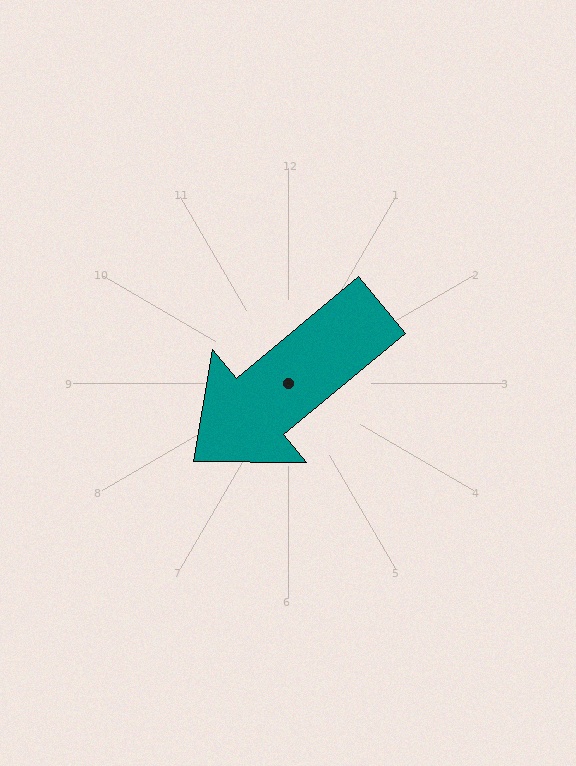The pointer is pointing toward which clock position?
Roughly 8 o'clock.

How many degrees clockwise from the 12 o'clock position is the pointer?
Approximately 230 degrees.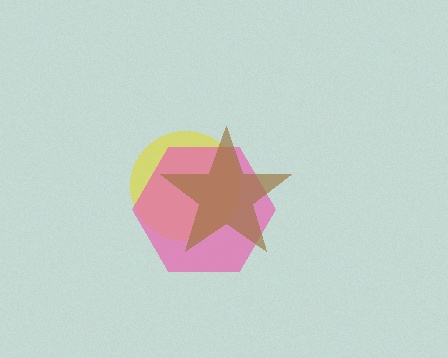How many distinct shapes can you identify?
There are 3 distinct shapes: a yellow circle, a pink hexagon, a brown star.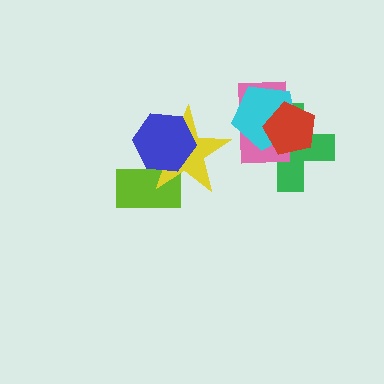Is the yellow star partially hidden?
Yes, it is partially covered by another shape.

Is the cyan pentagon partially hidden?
Yes, it is partially covered by another shape.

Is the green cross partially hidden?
Yes, it is partially covered by another shape.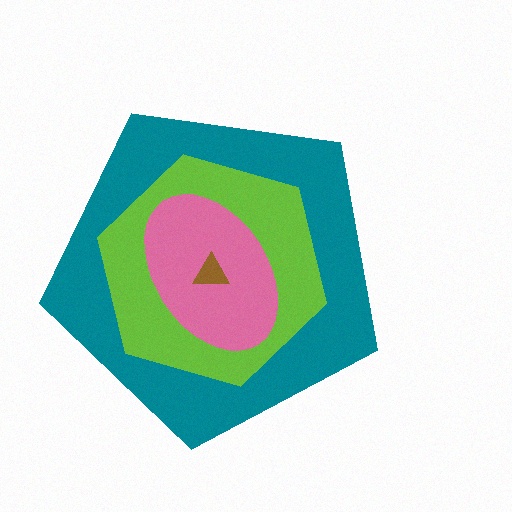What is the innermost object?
The brown triangle.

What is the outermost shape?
The teal pentagon.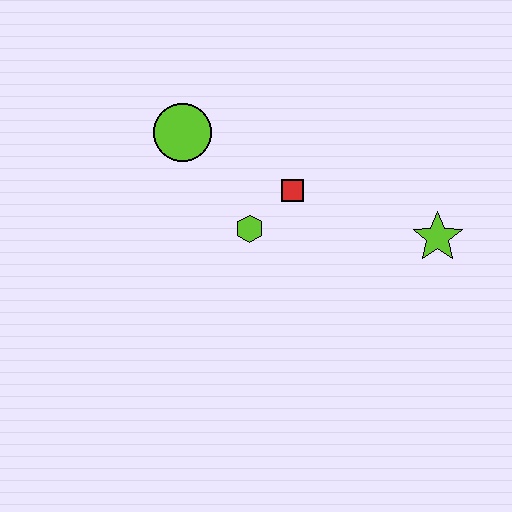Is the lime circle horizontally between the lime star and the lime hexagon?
No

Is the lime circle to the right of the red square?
No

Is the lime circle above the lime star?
Yes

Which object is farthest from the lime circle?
The lime star is farthest from the lime circle.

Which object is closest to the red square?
The lime hexagon is closest to the red square.